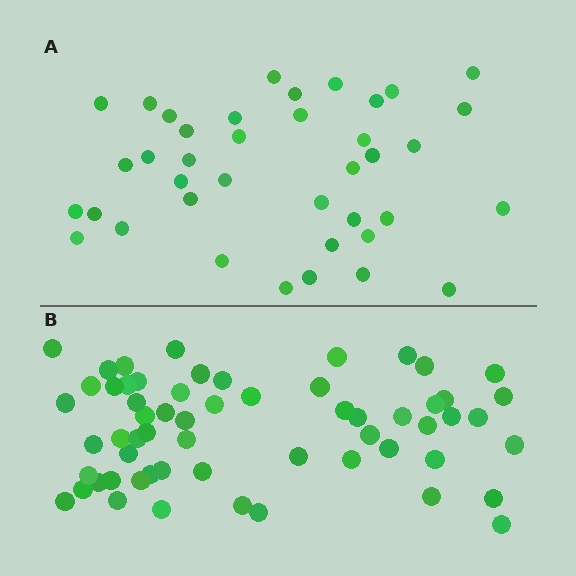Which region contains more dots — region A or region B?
Region B (the bottom region) has more dots.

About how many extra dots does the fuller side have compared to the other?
Region B has approximately 20 more dots than region A.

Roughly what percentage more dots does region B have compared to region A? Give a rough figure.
About 55% more.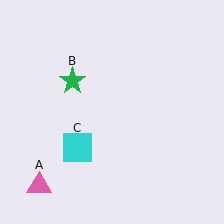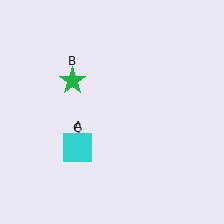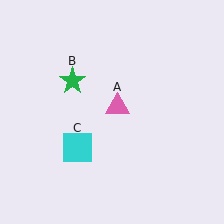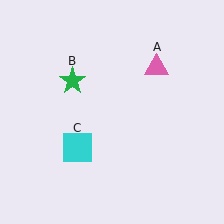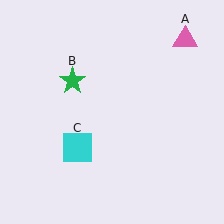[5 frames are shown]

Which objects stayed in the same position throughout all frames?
Green star (object B) and cyan square (object C) remained stationary.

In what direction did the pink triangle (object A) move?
The pink triangle (object A) moved up and to the right.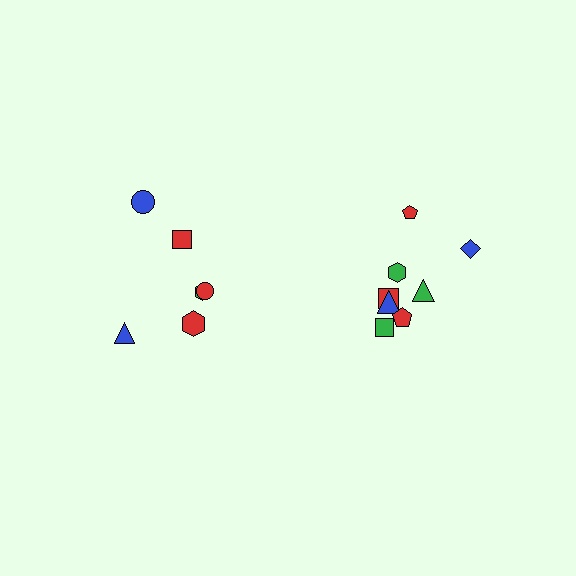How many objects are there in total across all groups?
There are 14 objects.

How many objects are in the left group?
There are 6 objects.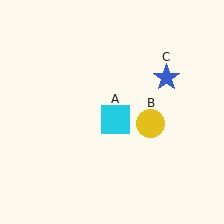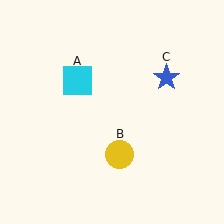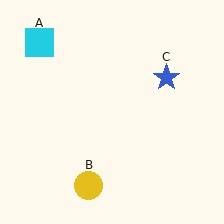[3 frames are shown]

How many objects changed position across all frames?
2 objects changed position: cyan square (object A), yellow circle (object B).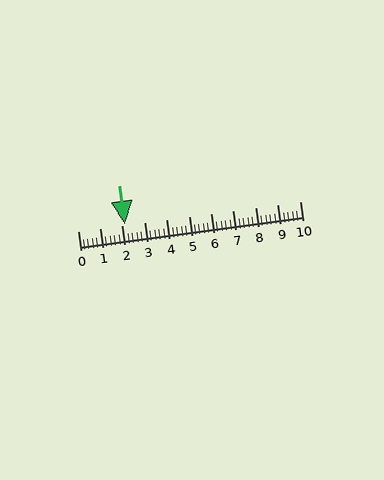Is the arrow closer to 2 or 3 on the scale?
The arrow is closer to 2.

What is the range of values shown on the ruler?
The ruler shows values from 0 to 10.